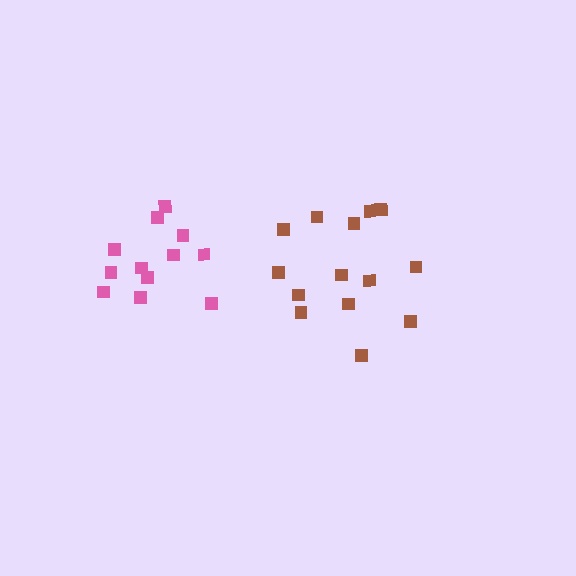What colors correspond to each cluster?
The clusters are colored: brown, pink.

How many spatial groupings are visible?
There are 2 spatial groupings.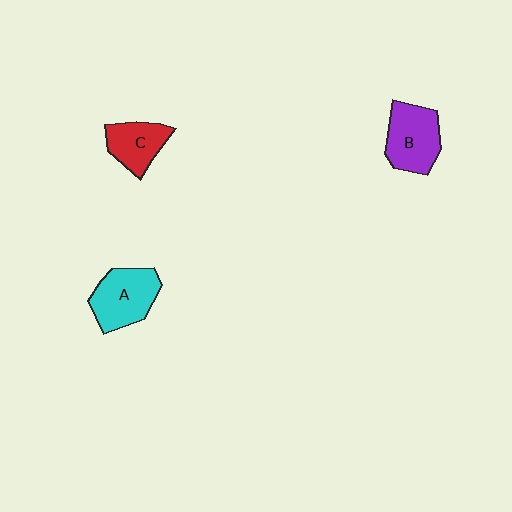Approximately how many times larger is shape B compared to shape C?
Approximately 1.3 times.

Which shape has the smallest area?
Shape C (red).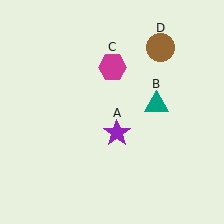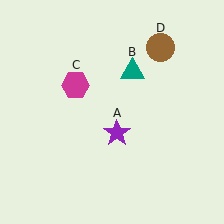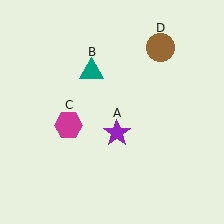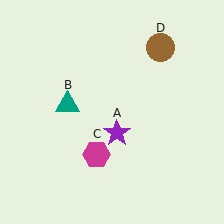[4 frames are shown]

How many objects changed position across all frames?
2 objects changed position: teal triangle (object B), magenta hexagon (object C).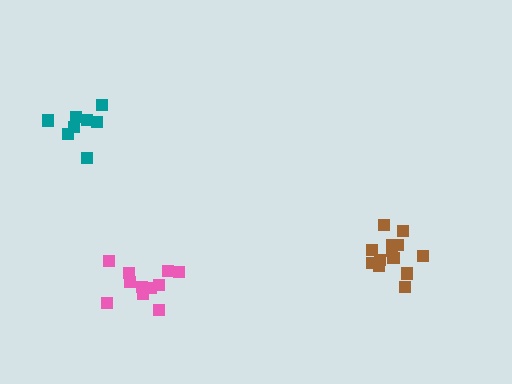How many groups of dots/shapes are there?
There are 3 groups.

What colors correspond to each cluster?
The clusters are colored: brown, pink, teal.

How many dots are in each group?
Group 1: 13 dots, Group 2: 11 dots, Group 3: 8 dots (32 total).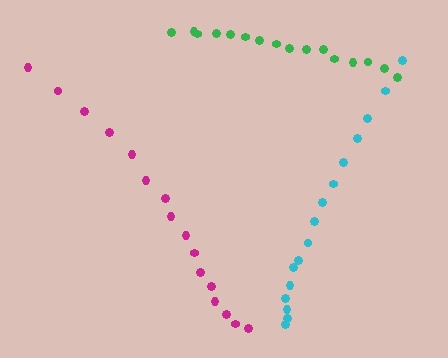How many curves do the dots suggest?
There are 3 distinct paths.